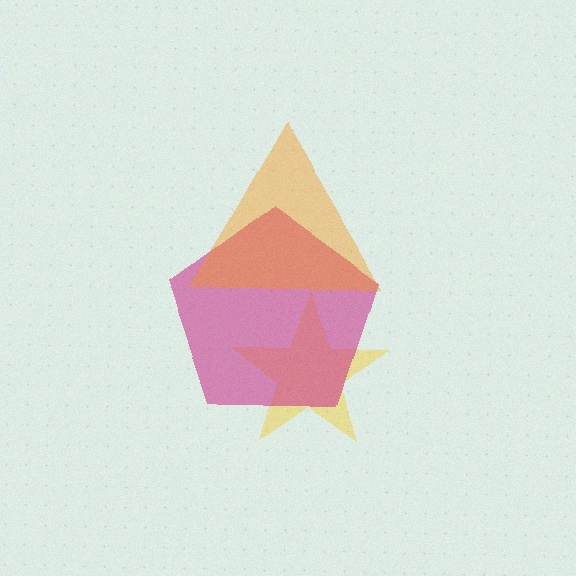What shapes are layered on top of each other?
The layered shapes are: a yellow star, a magenta pentagon, an orange triangle.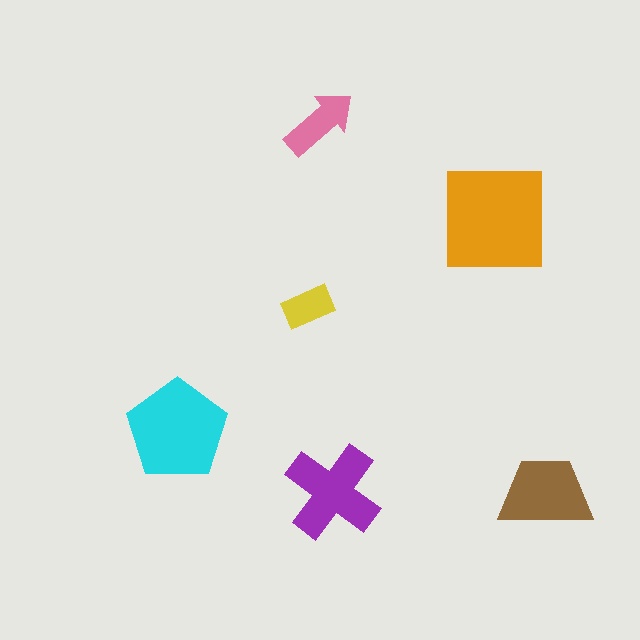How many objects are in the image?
There are 6 objects in the image.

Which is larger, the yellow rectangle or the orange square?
The orange square.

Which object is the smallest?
The yellow rectangle.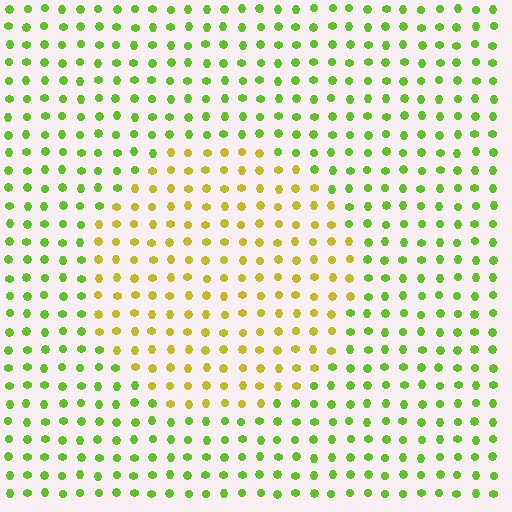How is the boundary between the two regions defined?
The boundary is defined purely by a slight shift in hue (about 42 degrees). Spacing, size, and orientation are identical on both sides.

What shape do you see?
I see a circle.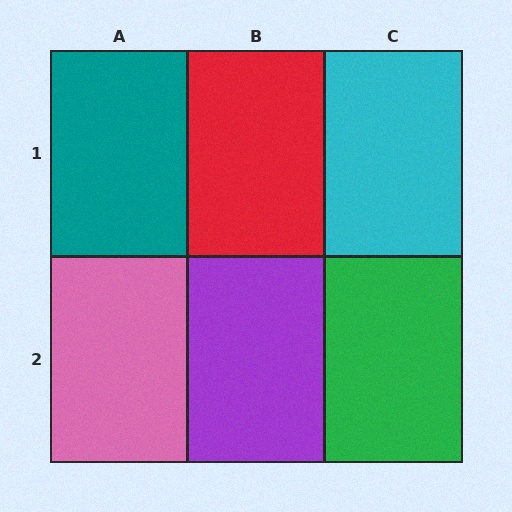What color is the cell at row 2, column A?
Pink.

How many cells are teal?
1 cell is teal.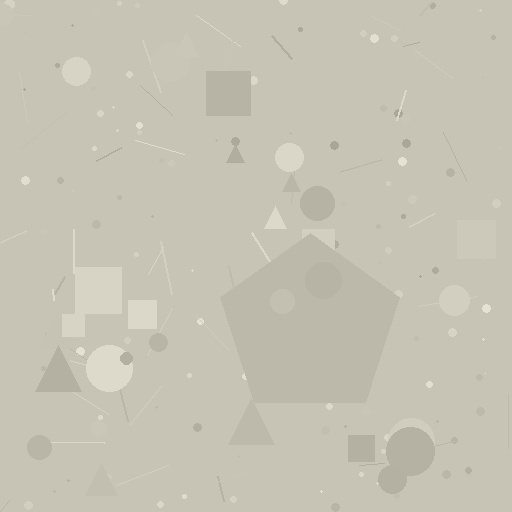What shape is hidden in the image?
A pentagon is hidden in the image.